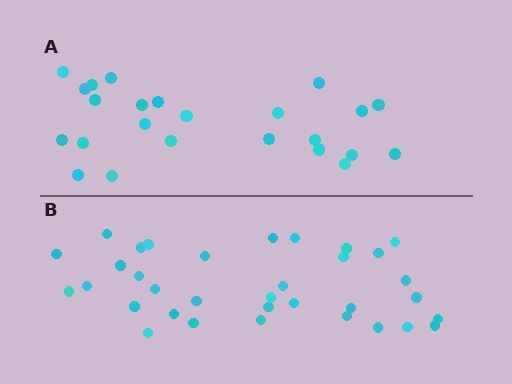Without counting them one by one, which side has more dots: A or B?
Region B (the bottom region) has more dots.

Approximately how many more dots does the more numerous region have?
Region B has roughly 10 or so more dots than region A.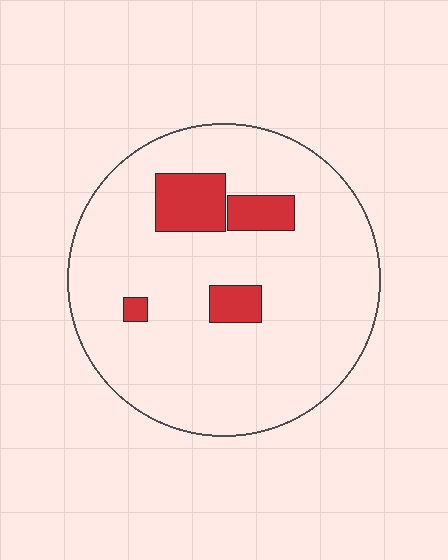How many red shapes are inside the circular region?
4.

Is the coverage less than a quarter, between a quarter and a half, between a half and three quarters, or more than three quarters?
Less than a quarter.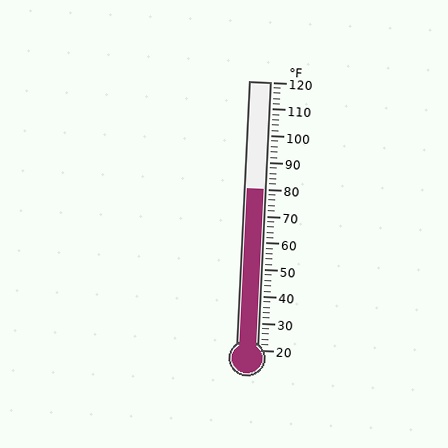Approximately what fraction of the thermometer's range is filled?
The thermometer is filled to approximately 60% of its range.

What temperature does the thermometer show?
The thermometer shows approximately 80°F.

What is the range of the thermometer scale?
The thermometer scale ranges from 20°F to 120°F.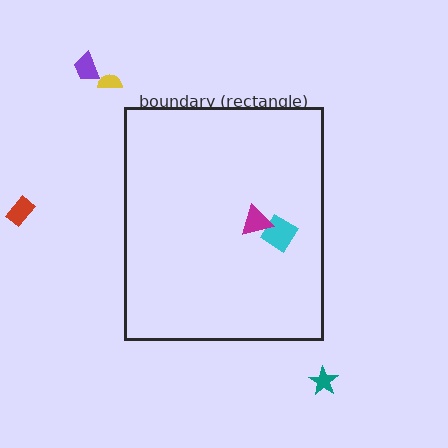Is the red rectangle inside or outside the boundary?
Outside.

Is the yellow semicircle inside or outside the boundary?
Outside.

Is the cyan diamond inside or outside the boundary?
Inside.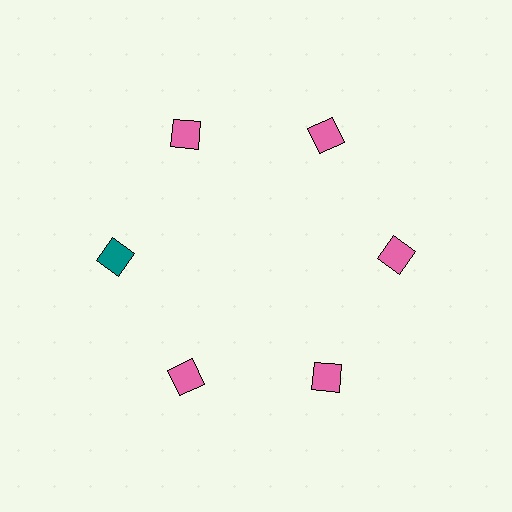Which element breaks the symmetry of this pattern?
The teal square at roughly the 9 o'clock position breaks the symmetry. All other shapes are pink squares.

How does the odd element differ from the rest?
It has a different color: teal instead of pink.